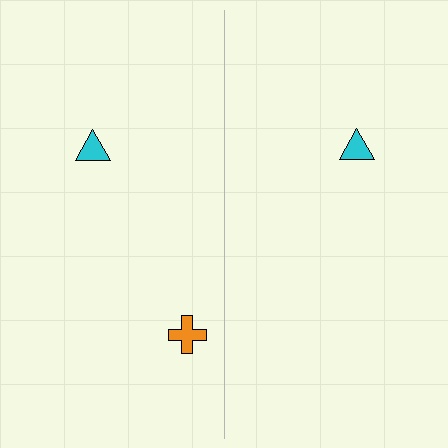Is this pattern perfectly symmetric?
No, the pattern is not perfectly symmetric. A orange cross is missing from the right side.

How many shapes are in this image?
There are 3 shapes in this image.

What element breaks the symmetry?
A orange cross is missing from the right side.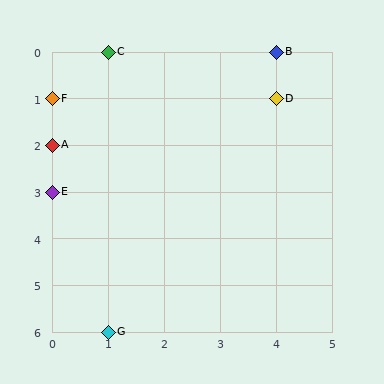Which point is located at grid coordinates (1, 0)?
Point C is at (1, 0).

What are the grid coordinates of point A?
Point A is at grid coordinates (0, 2).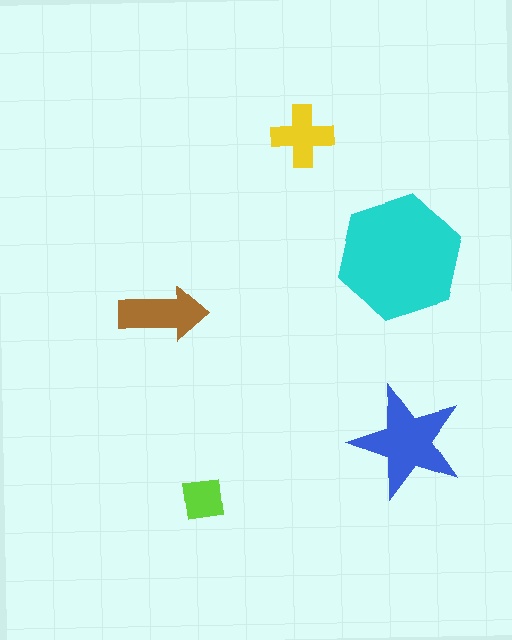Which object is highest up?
The yellow cross is topmost.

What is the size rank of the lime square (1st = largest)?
5th.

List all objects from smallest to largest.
The lime square, the yellow cross, the brown arrow, the blue star, the cyan hexagon.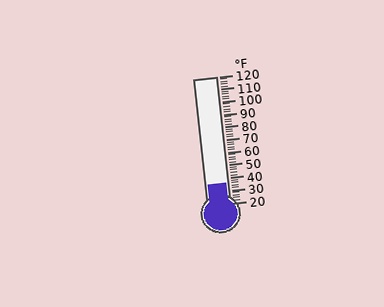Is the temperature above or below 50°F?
The temperature is below 50°F.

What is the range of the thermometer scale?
The thermometer scale ranges from 20°F to 120°F.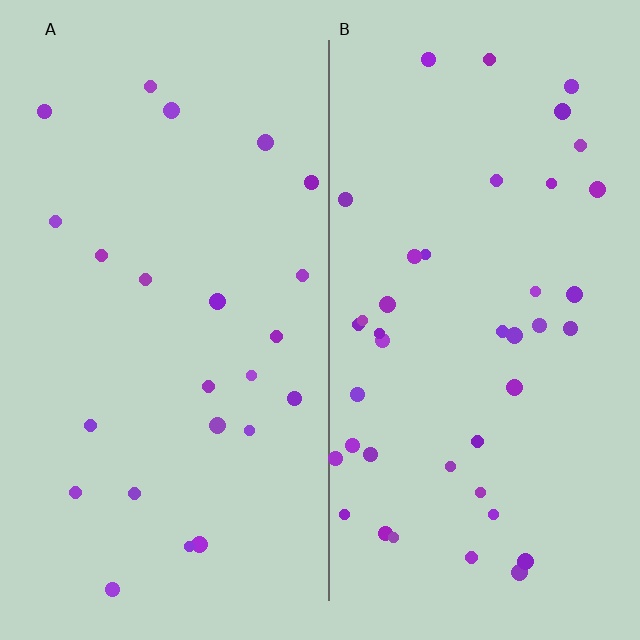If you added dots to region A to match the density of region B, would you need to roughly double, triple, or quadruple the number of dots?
Approximately double.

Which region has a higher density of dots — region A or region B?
B (the right).